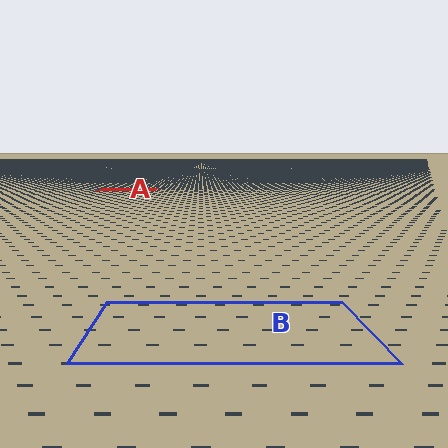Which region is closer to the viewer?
Region B is closer. The texture elements there are larger and more spread out.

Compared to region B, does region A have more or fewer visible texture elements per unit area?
Region A has more texture elements per unit area — they are packed more densely because it is farther away.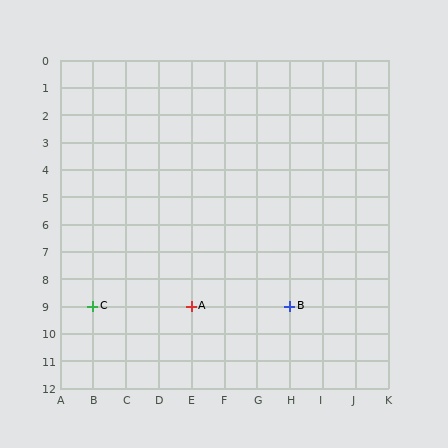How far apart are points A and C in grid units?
Points A and C are 3 columns apart.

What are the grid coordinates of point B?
Point B is at grid coordinates (H, 9).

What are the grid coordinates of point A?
Point A is at grid coordinates (E, 9).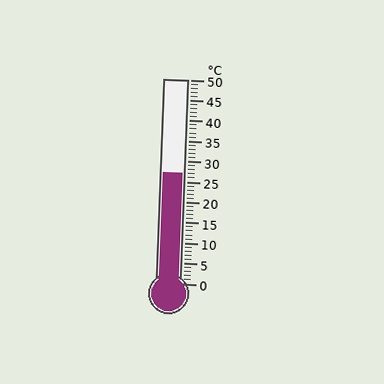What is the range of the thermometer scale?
The thermometer scale ranges from 0°C to 50°C.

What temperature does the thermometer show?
The thermometer shows approximately 27°C.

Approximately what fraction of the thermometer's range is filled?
The thermometer is filled to approximately 55% of its range.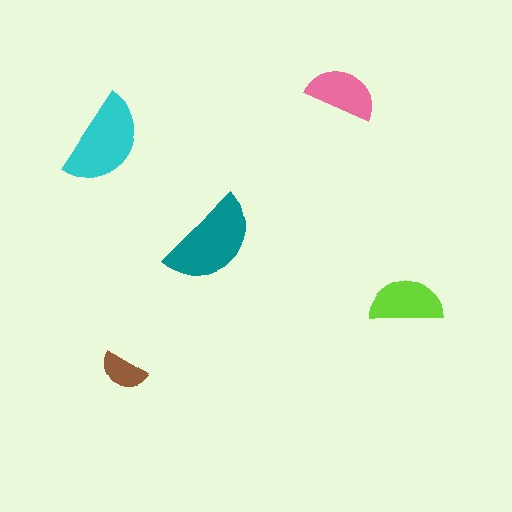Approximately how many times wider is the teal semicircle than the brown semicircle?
About 2 times wider.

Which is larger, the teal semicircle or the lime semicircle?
The teal one.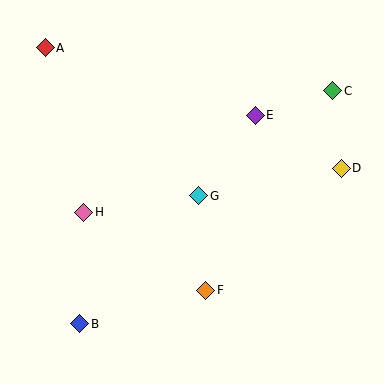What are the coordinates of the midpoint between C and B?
The midpoint between C and B is at (206, 207).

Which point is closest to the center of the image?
Point G at (199, 196) is closest to the center.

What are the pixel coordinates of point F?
Point F is at (206, 290).